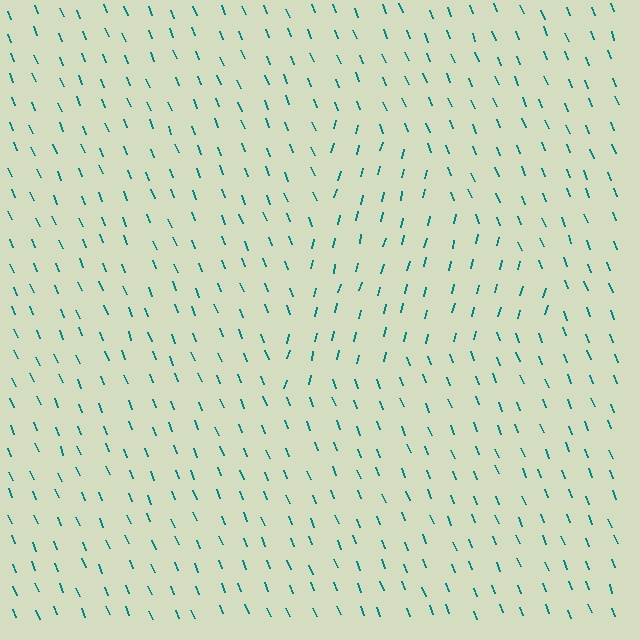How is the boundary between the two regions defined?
The boundary is defined purely by a change in line orientation (approximately 36 degrees difference). All lines are the same color and thickness.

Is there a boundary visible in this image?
Yes, there is a texture boundary formed by a change in line orientation.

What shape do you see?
I see a triangle.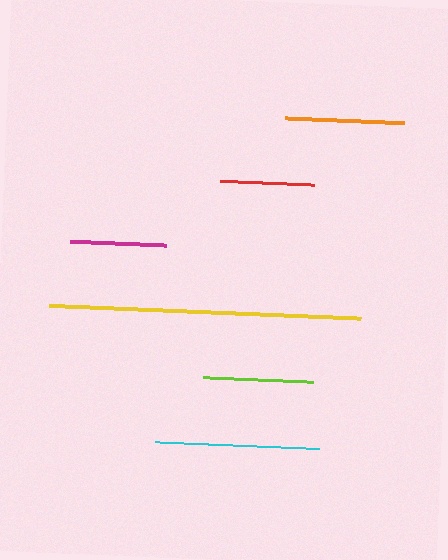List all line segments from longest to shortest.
From longest to shortest: yellow, cyan, orange, lime, magenta, red.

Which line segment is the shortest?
The red line is the shortest at approximately 94 pixels.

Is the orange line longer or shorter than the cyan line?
The cyan line is longer than the orange line.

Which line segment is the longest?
The yellow line is the longest at approximately 311 pixels.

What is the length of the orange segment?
The orange segment is approximately 119 pixels long.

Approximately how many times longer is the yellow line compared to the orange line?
The yellow line is approximately 2.6 times the length of the orange line.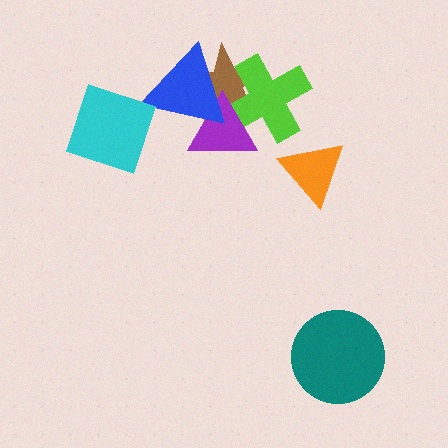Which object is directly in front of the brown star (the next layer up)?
The lime cross is directly in front of the brown star.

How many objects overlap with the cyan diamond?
1 object overlaps with the cyan diamond.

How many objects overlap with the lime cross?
3 objects overlap with the lime cross.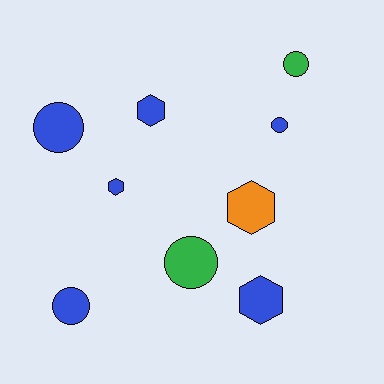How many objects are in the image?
There are 9 objects.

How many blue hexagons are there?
There are 3 blue hexagons.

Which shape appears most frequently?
Circle, with 5 objects.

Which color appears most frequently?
Blue, with 6 objects.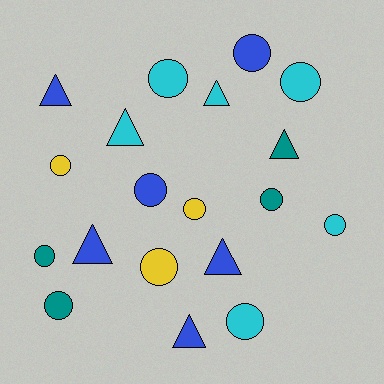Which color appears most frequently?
Cyan, with 6 objects.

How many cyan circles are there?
There are 4 cyan circles.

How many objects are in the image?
There are 19 objects.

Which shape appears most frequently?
Circle, with 12 objects.